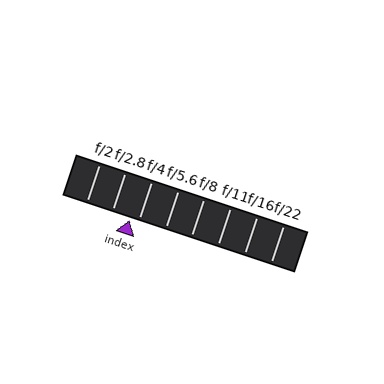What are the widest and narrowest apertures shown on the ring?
The widest aperture shown is f/2 and the narrowest is f/22.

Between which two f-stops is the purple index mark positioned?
The index mark is between f/2.8 and f/4.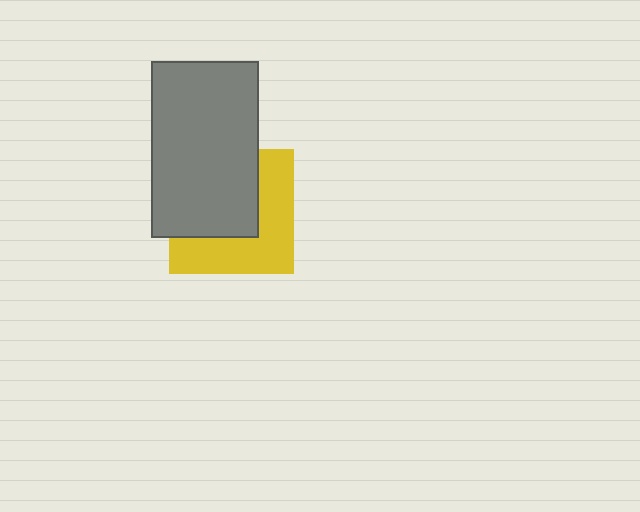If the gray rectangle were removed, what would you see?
You would see the complete yellow square.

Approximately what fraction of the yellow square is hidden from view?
Roughly 52% of the yellow square is hidden behind the gray rectangle.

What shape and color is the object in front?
The object in front is a gray rectangle.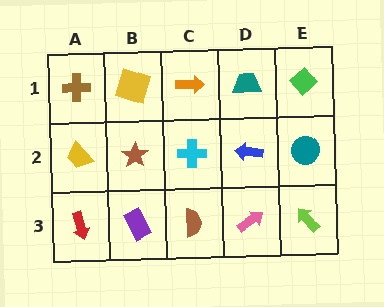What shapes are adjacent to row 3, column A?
A yellow trapezoid (row 2, column A), a purple rectangle (row 3, column B).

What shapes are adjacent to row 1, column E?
A teal circle (row 2, column E), a teal trapezoid (row 1, column D).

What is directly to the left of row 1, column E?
A teal trapezoid.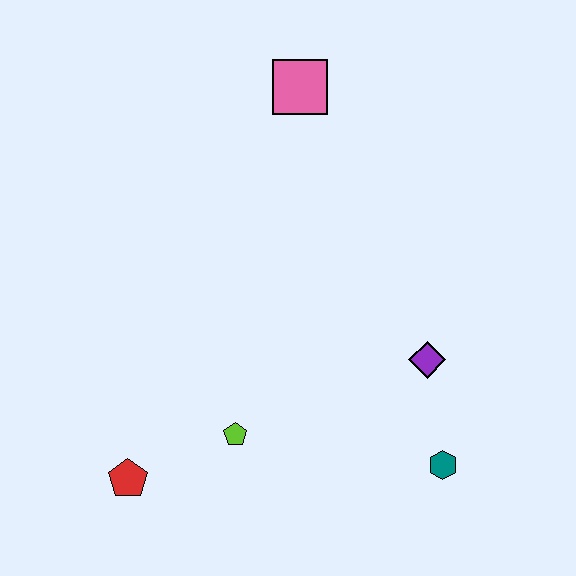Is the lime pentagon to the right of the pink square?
No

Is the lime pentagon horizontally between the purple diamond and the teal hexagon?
No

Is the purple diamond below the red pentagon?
No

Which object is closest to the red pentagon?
The lime pentagon is closest to the red pentagon.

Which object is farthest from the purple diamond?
The red pentagon is farthest from the purple diamond.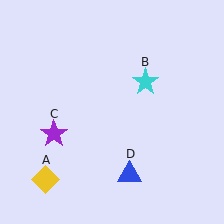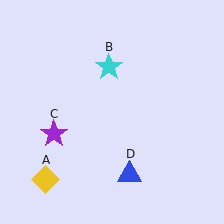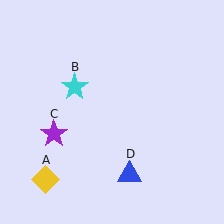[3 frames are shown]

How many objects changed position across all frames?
1 object changed position: cyan star (object B).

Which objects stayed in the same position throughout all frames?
Yellow diamond (object A) and purple star (object C) and blue triangle (object D) remained stationary.